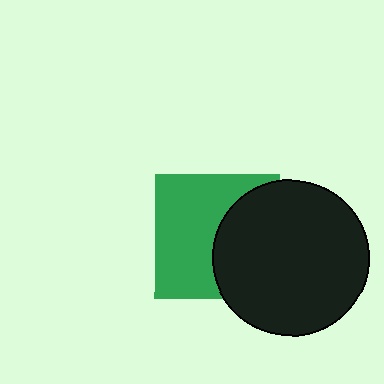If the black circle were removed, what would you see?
You would see the complete green square.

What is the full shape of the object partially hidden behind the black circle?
The partially hidden object is a green square.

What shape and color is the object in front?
The object in front is a black circle.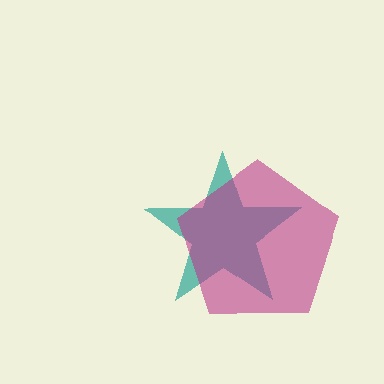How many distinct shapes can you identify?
There are 2 distinct shapes: a teal star, a magenta pentagon.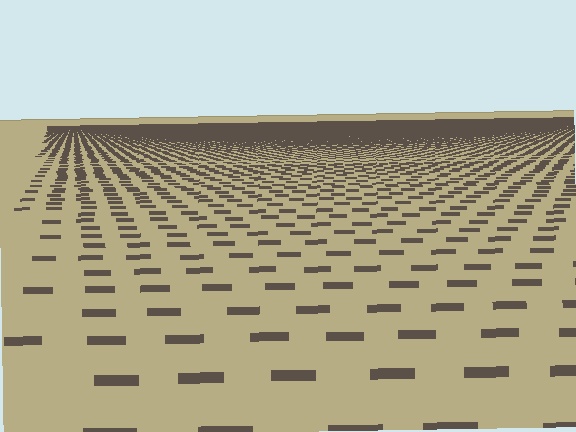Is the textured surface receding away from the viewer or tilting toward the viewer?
The surface is receding away from the viewer. Texture elements get smaller and denser toward the top.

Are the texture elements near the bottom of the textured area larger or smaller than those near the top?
Larger. Near the bottom, elements are closer to the viewer and appear at a bigger on-screen size.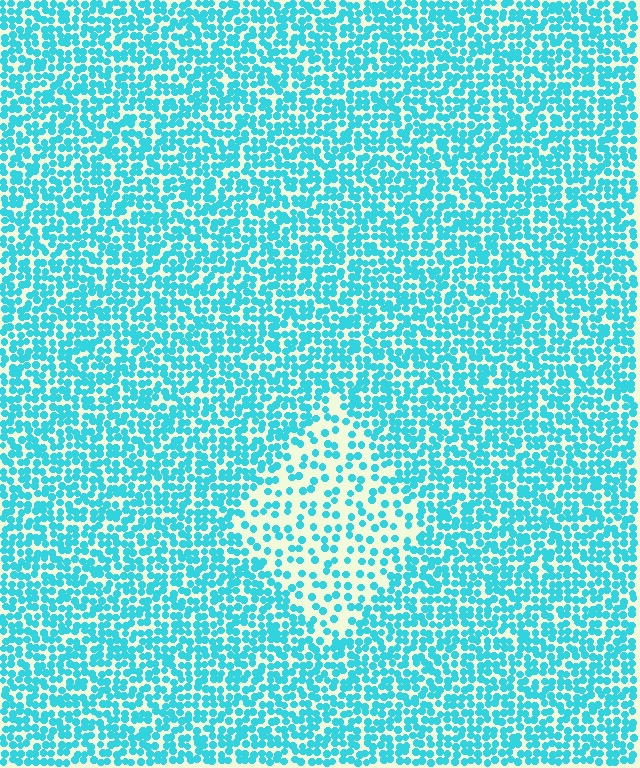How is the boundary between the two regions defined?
The boundary is defined by a change in element density (approximately 2.2x ratio). All elements are the same color, size, and shape.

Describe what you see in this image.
The image contains small cyan elements arranged at two different densities. A diamond-shaped region is visible where the elements are less densely packed than the surrounding area.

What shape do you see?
I see a diamond.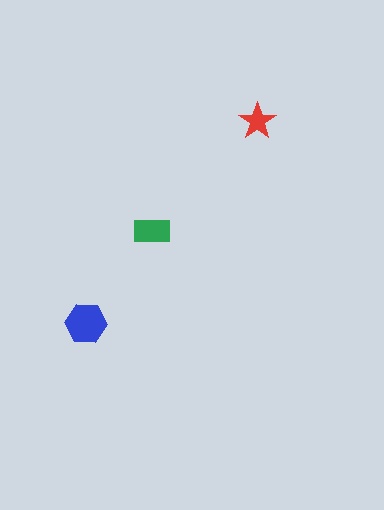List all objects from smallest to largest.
The red star, the green rectangle, the blue hexagon.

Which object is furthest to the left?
The blue hexagon is leftmost.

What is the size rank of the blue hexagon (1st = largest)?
1st.